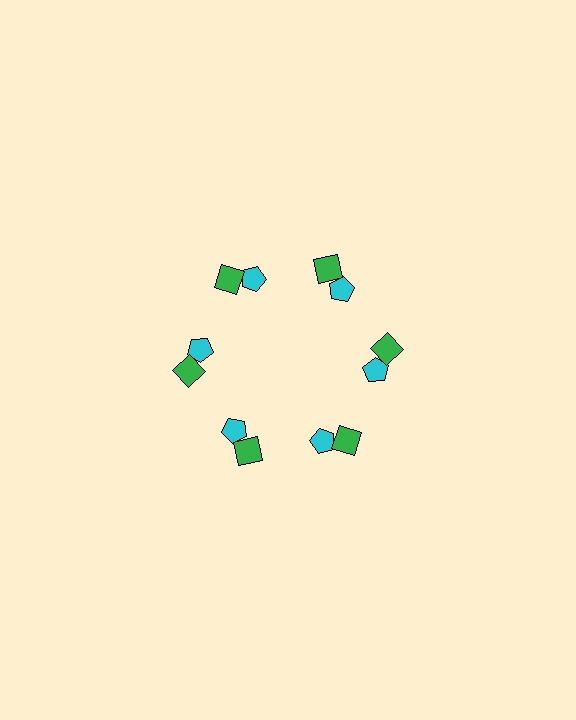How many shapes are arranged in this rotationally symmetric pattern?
There are 12 shapes, arranged in 6 groups of 2.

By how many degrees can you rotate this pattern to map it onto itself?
The pattern maps onto itself every 60 degrees of rotation.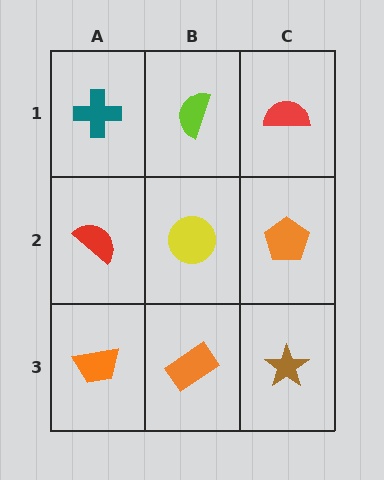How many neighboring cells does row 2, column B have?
4.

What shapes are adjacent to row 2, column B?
A lime semicircle (row 1, column B), an orange rectangle (row 3, column B), a red semicircle (row 2, column A), an orange pentagon (row 2, column C).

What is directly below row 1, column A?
A red semicircle.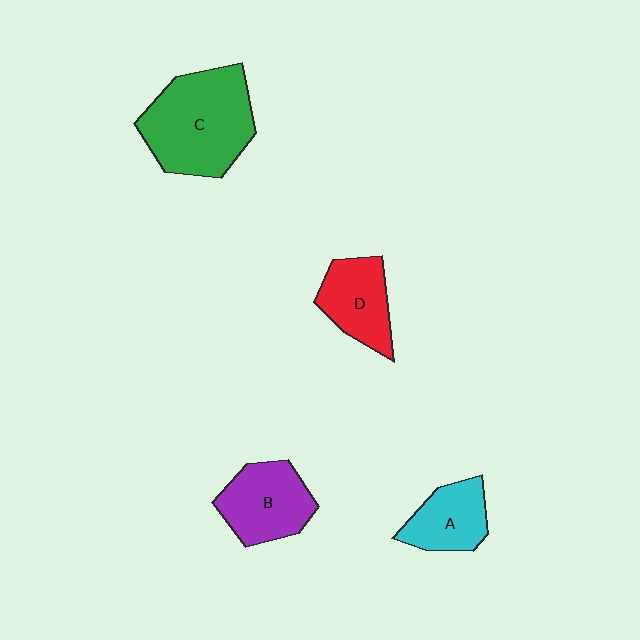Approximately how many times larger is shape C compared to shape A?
Approximately 2.0 times.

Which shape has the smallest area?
Shape A (cyan).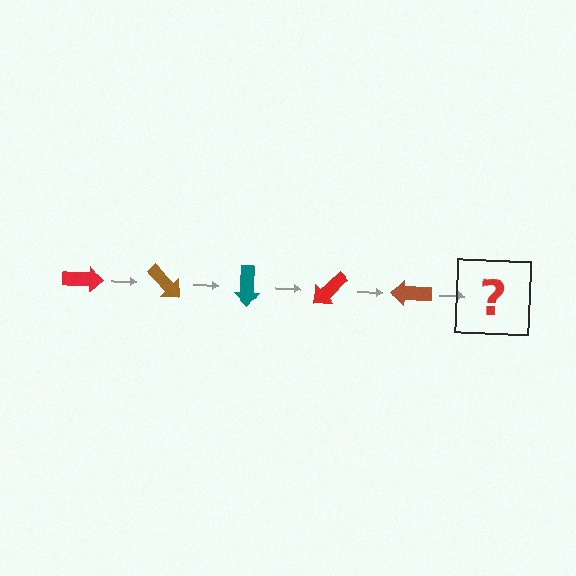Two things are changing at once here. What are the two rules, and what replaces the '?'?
The two rules are that it rotates 45 degrees each step and the color cycles through red, brown, and teal. The '?' should be a teal arrow, rotated 225 degrees from the start.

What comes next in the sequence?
The next element should be a teal arrow, rotated 225 degrees from the start.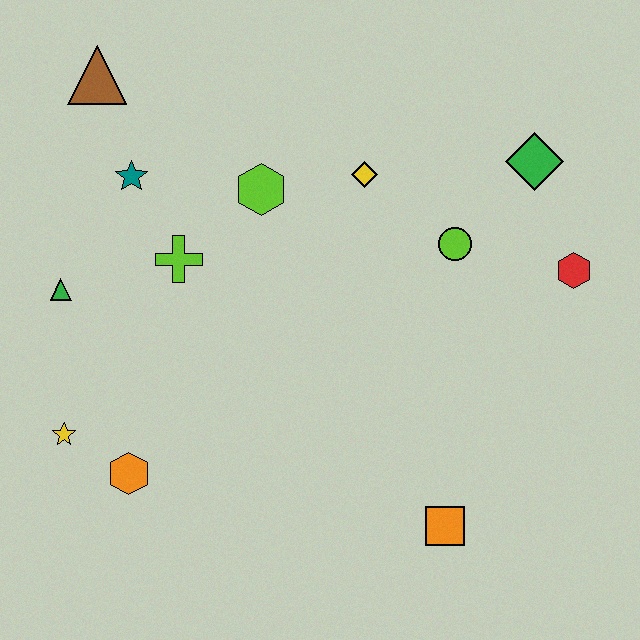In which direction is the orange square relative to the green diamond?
The orange square is below the green diamond.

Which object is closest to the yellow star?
The orange hexagon is closest to the yellow star.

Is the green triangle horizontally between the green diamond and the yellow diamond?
No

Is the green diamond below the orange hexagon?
No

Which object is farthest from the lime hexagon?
The orange square is farthest from the lime hexagon.